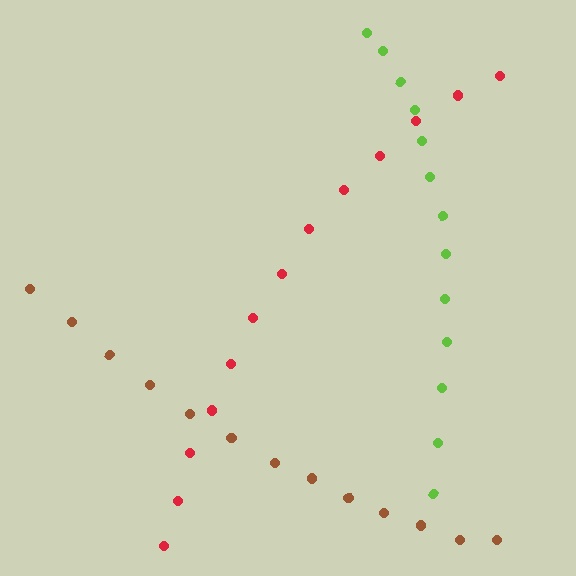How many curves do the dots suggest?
There are 3 distinct paths.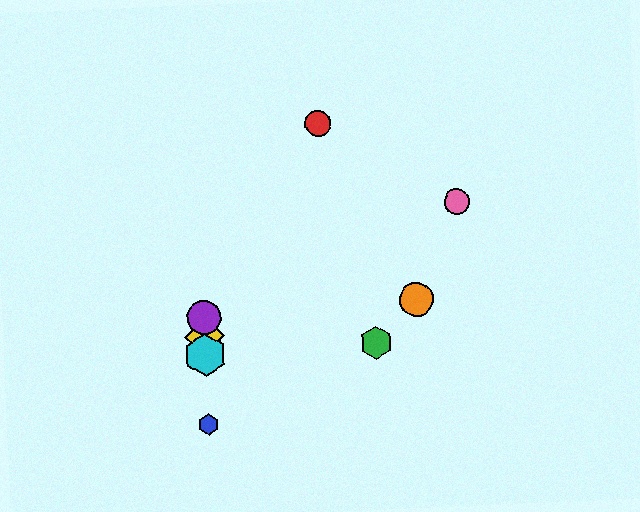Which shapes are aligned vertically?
The blue hexagon, the yellow diamond, the purple circle, the cyan hexagon are aligned vertically.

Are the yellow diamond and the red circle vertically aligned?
No, the yellow diamond is at x≈205 and the red circle is at x≈318.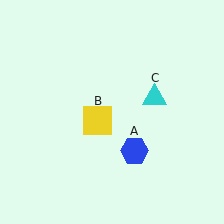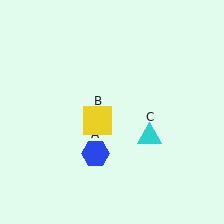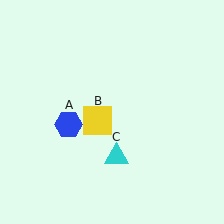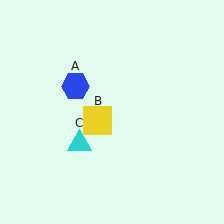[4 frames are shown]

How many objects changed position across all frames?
2 objects changed position: blue hexagon (object A), cyan triangle (object C).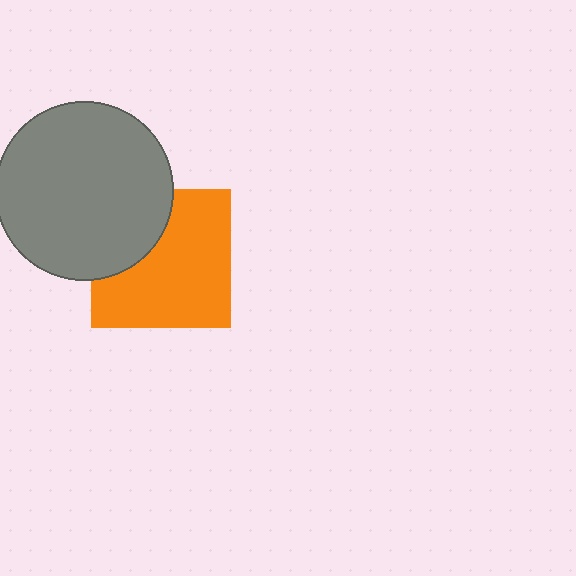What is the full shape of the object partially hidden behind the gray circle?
The partially hidden object is an orange square.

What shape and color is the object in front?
The object in front is a gray circle.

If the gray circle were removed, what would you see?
You would see the complete orange square.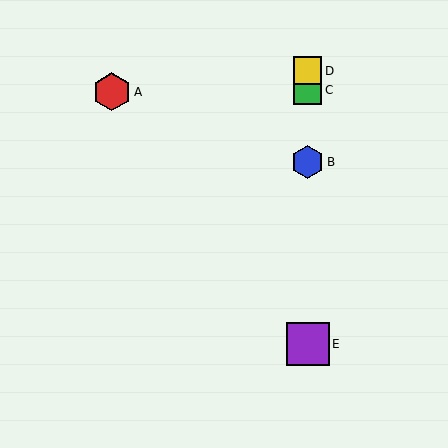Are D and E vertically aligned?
Yes, both are at x≈308.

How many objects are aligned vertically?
4 objects (B, C, D, E) are aligned vertically.